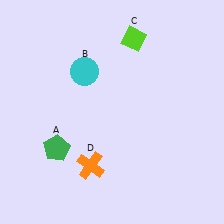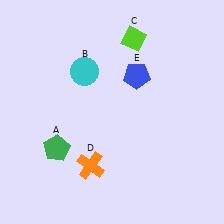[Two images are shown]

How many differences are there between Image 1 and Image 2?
There is 1 difference between the two images.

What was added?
A blue pentagon (E) was added in Image 2.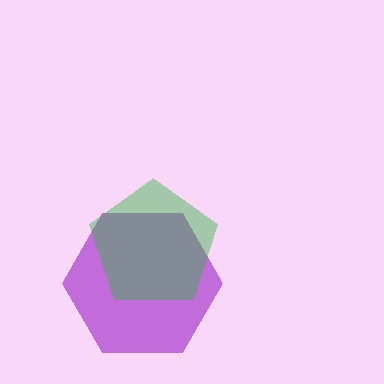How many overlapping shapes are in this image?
There are 2 overlapping shapes in the image.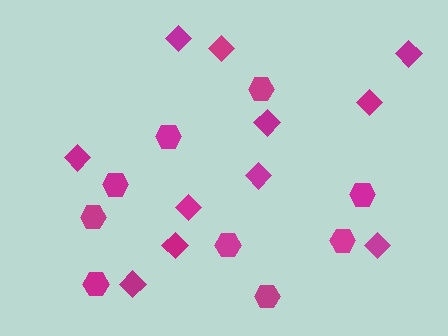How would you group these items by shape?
There are 2 groups: one group of hexagons (9) and one group of diamonds (11).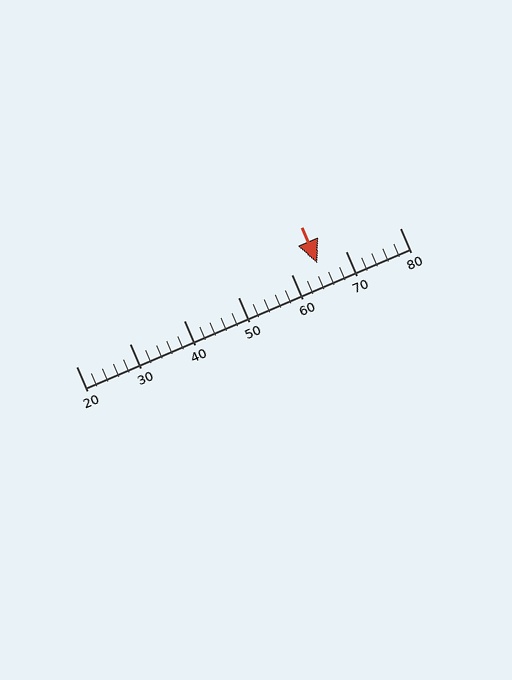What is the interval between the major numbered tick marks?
The major tick marks are spaced 10 units apart.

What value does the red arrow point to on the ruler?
The red arrow points to approximately 65.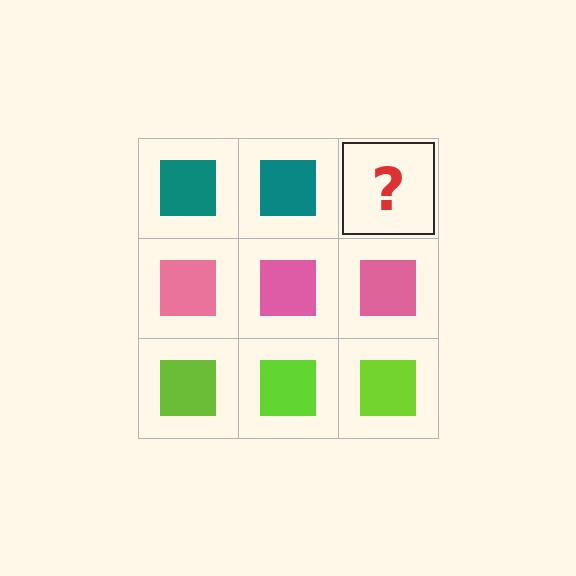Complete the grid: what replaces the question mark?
The question mark should be replaced with a teal square.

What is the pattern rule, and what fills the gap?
The rule is that each row has a consistent color. The gap should be filled with a teal square.